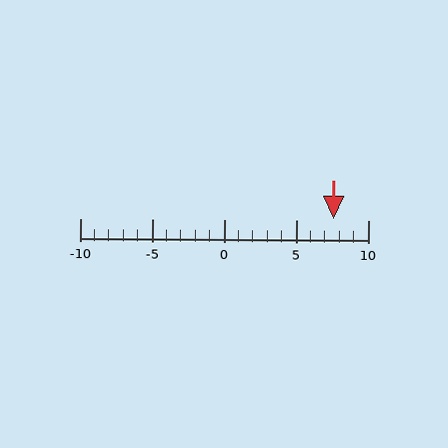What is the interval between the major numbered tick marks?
The major tick marks are spaced 5 units apart.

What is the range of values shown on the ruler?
The ruler shows values from -10 to 10.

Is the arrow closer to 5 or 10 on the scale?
The arrow is closer to 10.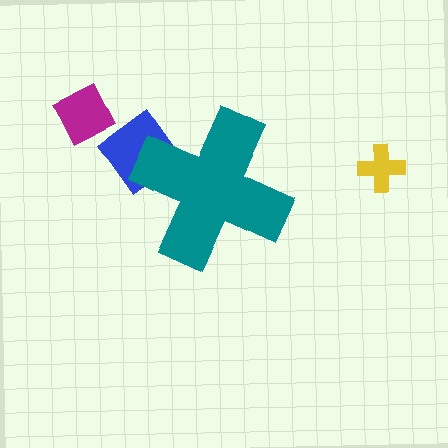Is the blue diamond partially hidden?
Yes, the blue diamond is partially hidden behind the teal cross.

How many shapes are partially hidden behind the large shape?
1 shape is partially hidden.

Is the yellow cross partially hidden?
No, the yellow cross is fully visible.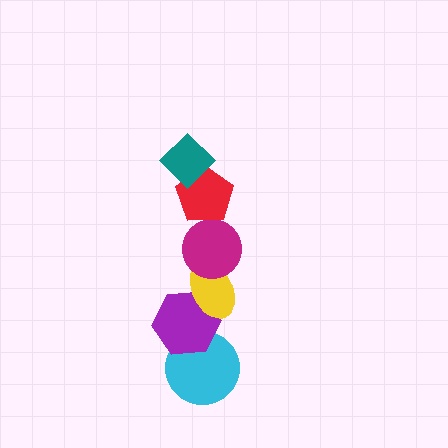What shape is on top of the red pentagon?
The teal diamond is on top of the red pentagon.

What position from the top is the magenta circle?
The magenta circle is 3rd from the top.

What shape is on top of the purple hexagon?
The yellow ellipse is on top of the purple hexagon.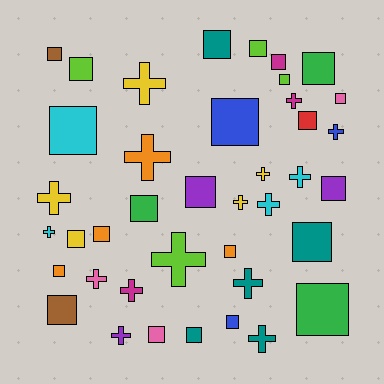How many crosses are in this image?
There are 16 crosses.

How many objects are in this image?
There are 40 objects.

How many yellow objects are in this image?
There are 5 yellow objects.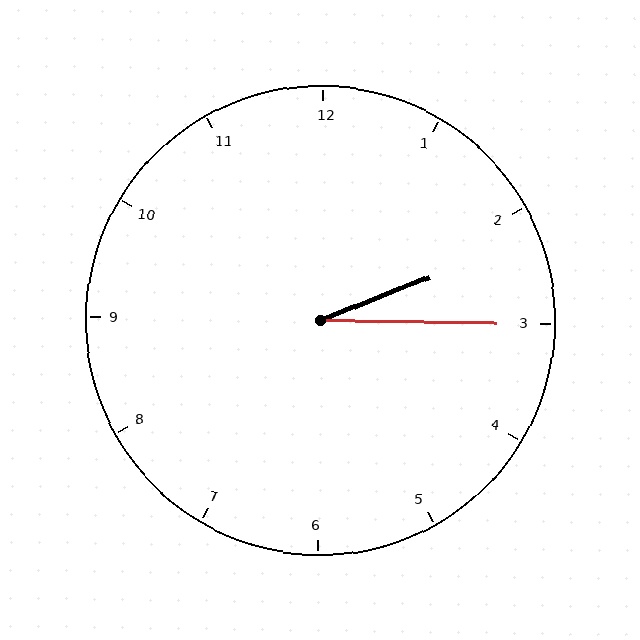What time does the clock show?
2:15.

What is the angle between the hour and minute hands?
Approximately 22 degrees.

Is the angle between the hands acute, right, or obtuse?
It is acute.